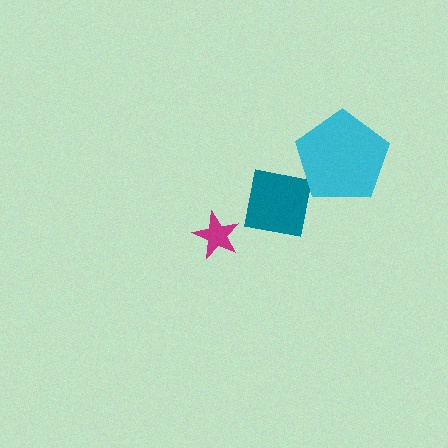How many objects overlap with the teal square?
1 object overlaps with the teal square.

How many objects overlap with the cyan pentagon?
1 object overlaps with the cyan pentagon.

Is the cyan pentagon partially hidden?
No, no other shape covers it.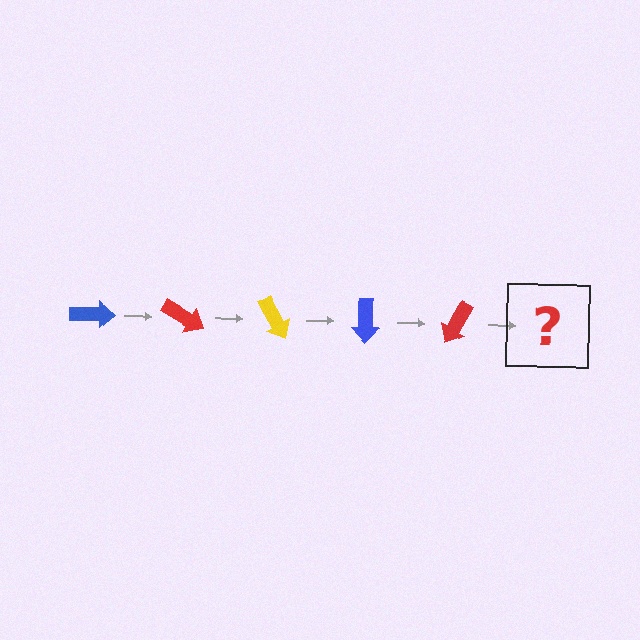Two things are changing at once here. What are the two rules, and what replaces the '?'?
The two rules are that it rotates 30 degrees each step and the color cycles through blue, red, and yellow. The '?' should be a yellow arrow, rotated 150 degrees from the start.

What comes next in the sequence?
The next element should be a yellow arrow, rotated 150 degrees from the start.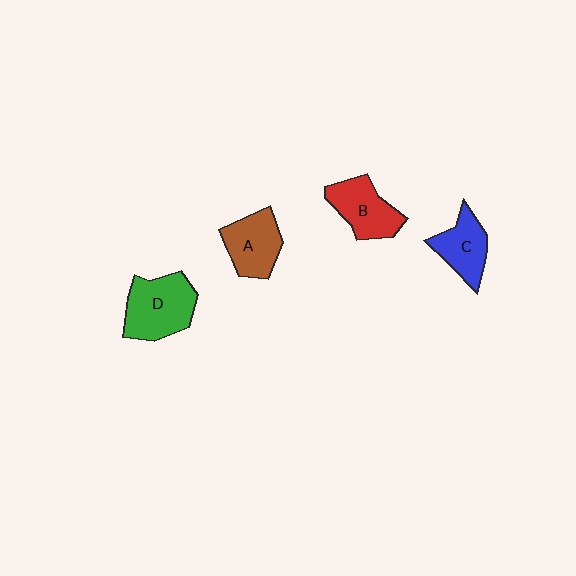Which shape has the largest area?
Shape D (green).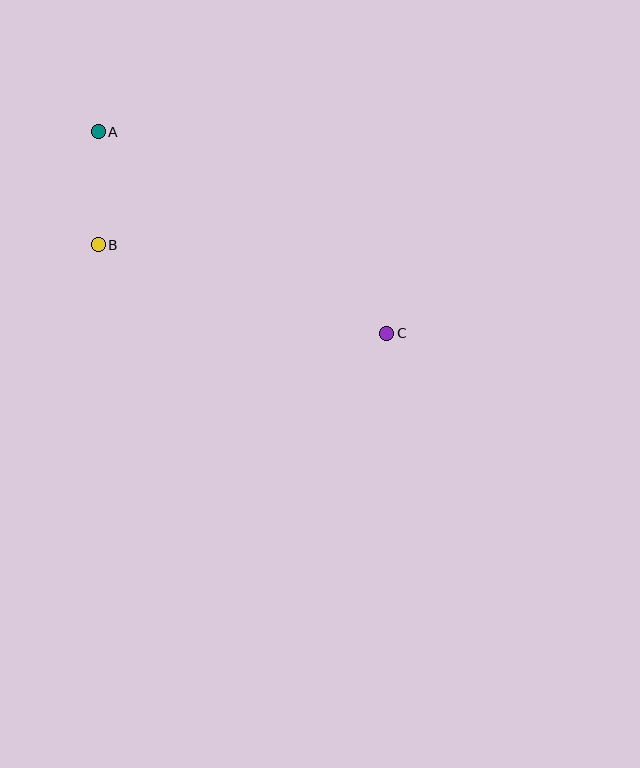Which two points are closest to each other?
Points A and B are closest to each other.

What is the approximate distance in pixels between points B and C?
The distance between B and C is approximately 302 pixels.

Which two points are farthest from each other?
Points A and C are farthest from each other.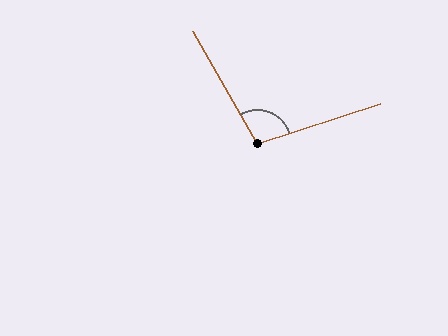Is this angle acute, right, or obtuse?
It is obtuse.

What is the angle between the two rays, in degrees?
Approximately 102 degrees.